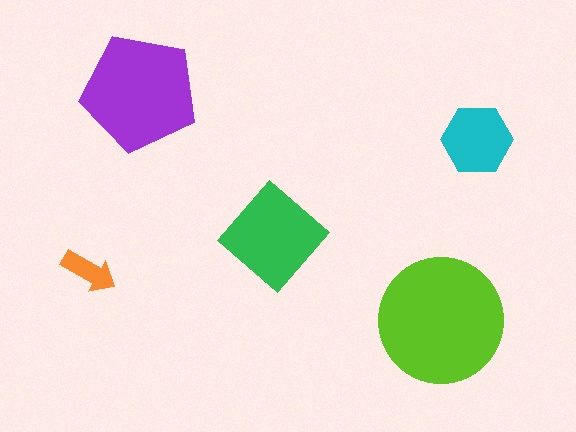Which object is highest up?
The purple pentagon is topmost.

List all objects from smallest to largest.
The orange arrow, the cyan hexagon, the green diamond, the purple pentagon, the lime circle.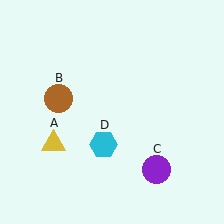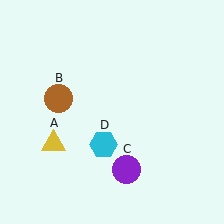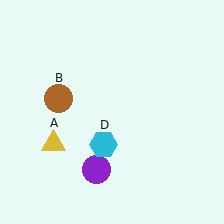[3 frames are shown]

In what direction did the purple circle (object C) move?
The purple circle (object C) moved left.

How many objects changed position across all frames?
1 object changed position: purple circle (object C).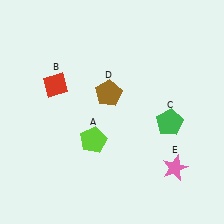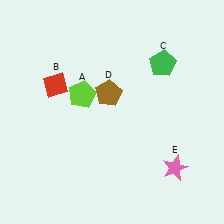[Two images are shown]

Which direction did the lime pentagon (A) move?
The lime pentagon (A) moved up.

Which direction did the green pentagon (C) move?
The green pentagon (C) moved up.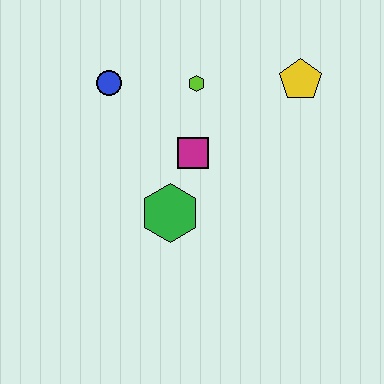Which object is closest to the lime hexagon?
The magenta square is closest to the lime hexagon.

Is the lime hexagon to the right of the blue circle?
Yes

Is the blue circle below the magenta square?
No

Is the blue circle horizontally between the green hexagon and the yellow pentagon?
No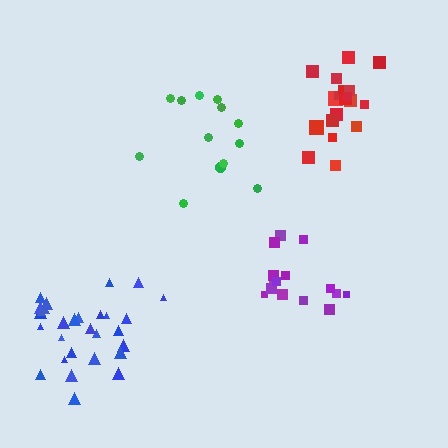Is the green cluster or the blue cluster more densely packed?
Blue.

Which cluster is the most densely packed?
Red.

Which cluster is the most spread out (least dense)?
Green.